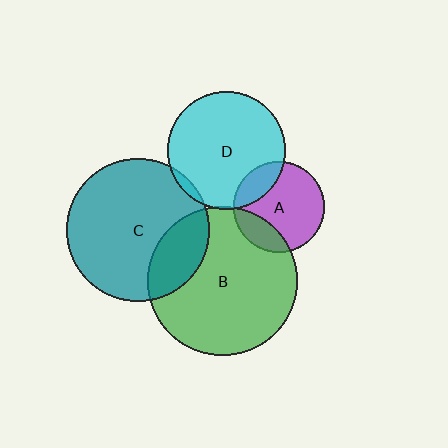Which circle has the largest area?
Circle B (green).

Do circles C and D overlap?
Yes.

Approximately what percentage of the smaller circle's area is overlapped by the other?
Approximately 5%.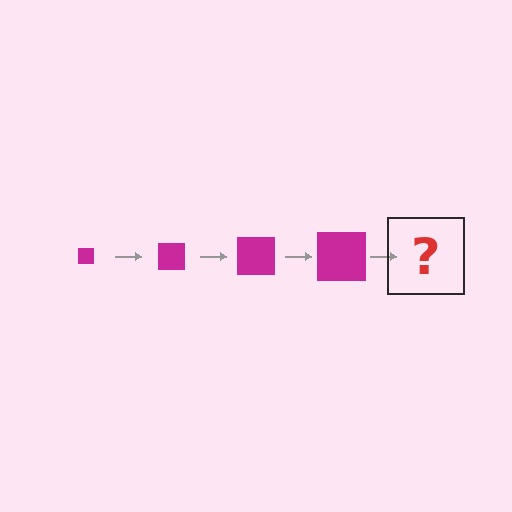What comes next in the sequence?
The next element should be a magenta square, larger than the previous one.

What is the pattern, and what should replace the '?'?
The pattern is that the square gets progressively larger each step. The '?' should be a magenta square, larger than the previous one.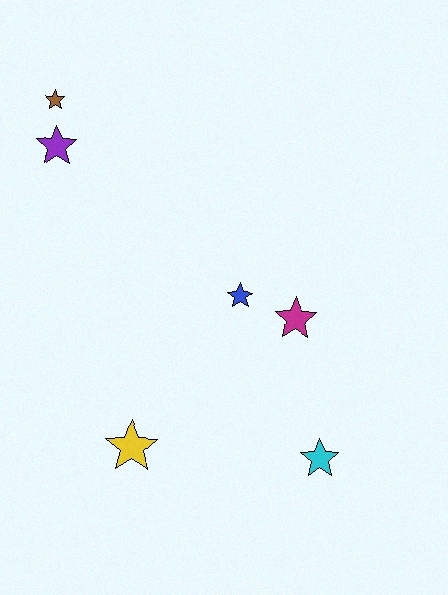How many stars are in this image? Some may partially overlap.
There are 6 stars.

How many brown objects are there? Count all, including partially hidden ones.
There is 1 brown object.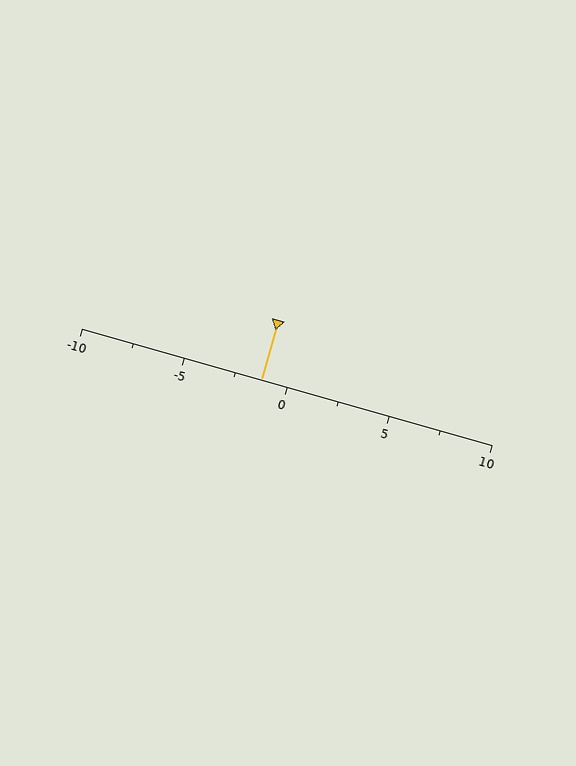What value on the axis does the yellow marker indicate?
The marker indicates approximately -1.2.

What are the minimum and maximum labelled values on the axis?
The axis runs from -10 to 10.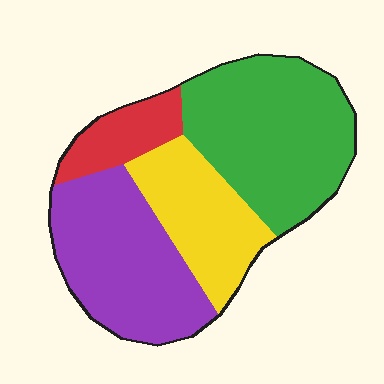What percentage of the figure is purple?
Purple takes up between a sixth and a third of the figure.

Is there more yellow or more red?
Yellow.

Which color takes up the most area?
Green, at roughly 35%.